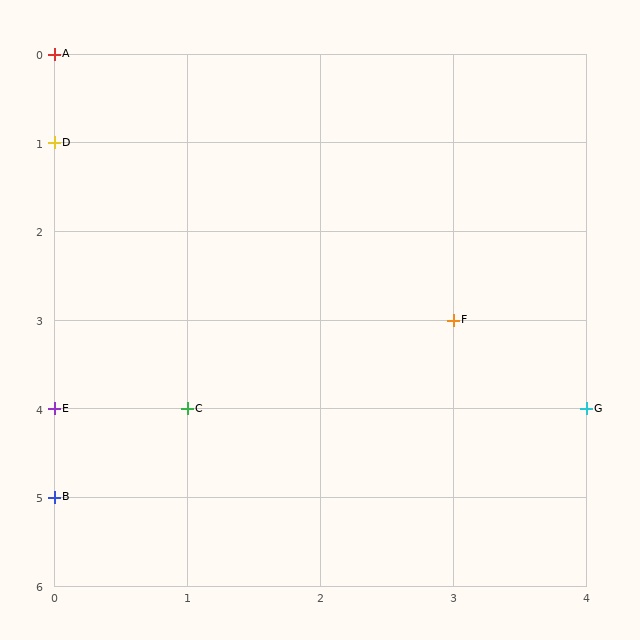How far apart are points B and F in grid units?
Points B and F are 3 columns and 2 rows apart (about 3.6 grid units diagonally).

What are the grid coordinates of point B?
Point B is at grid coordinates (0, 5).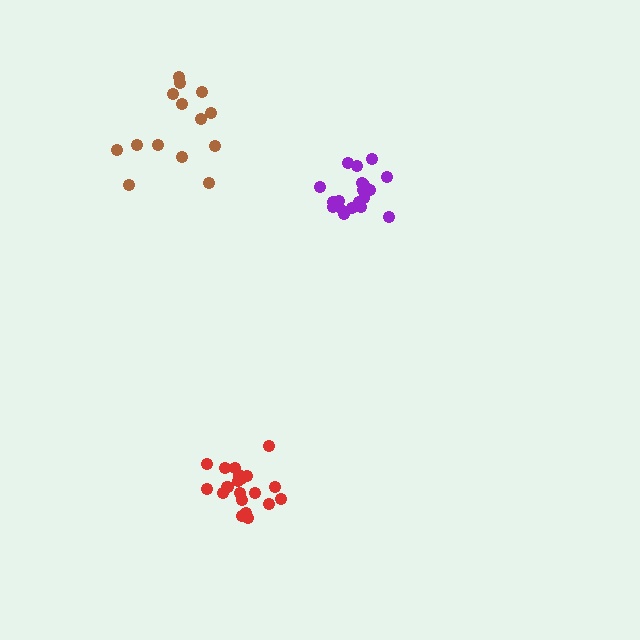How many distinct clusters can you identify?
There are 3 distinct clusters.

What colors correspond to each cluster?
The clusters are colored: brown, purple, red.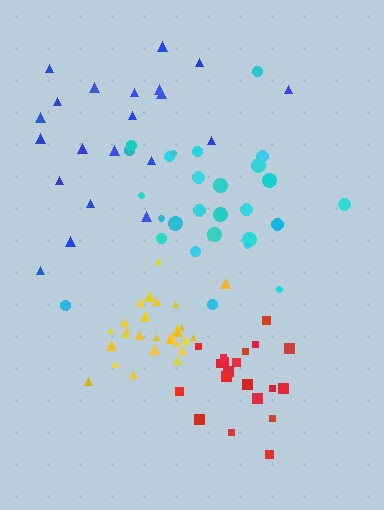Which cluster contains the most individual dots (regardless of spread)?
Yellow (29).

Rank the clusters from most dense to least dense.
yellow, red, cyan, blue.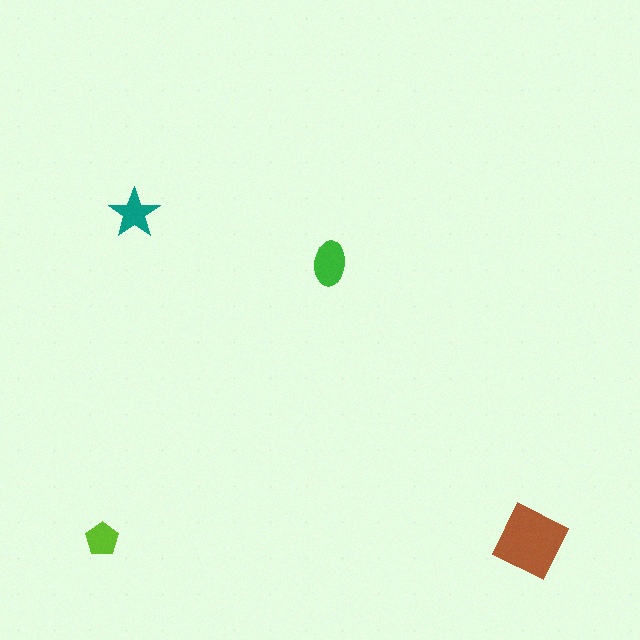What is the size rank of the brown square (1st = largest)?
1st.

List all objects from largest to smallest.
The brown square, the green ellipse, the teal star, the lime pentagon.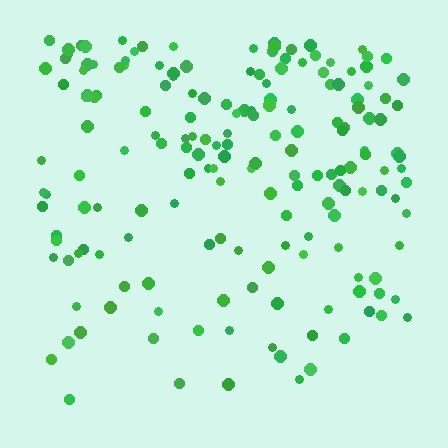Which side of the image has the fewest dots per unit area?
The bottom.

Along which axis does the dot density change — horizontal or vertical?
Vertical.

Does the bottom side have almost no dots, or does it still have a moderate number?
Still a moderate number, just noticeably fewer than the top.